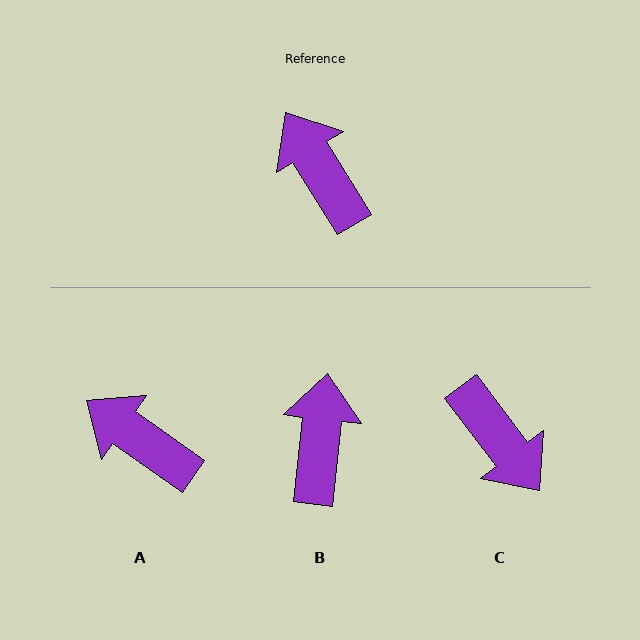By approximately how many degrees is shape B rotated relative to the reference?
Approximately 38 degrees clockwise.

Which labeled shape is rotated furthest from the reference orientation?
C, about 174 degrees away.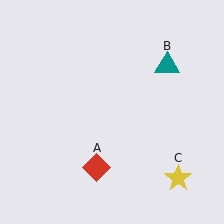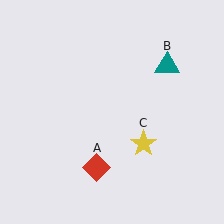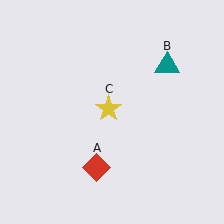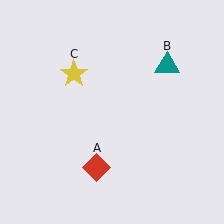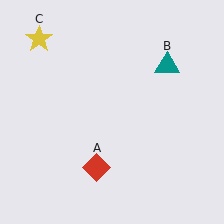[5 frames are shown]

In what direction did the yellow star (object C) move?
The yellow star (object C) moved up and to the left.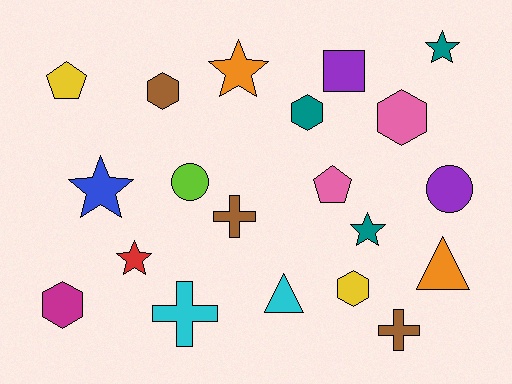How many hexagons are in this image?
There are 5 hexagons.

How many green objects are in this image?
There are no green objects.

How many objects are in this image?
There are 20 objects.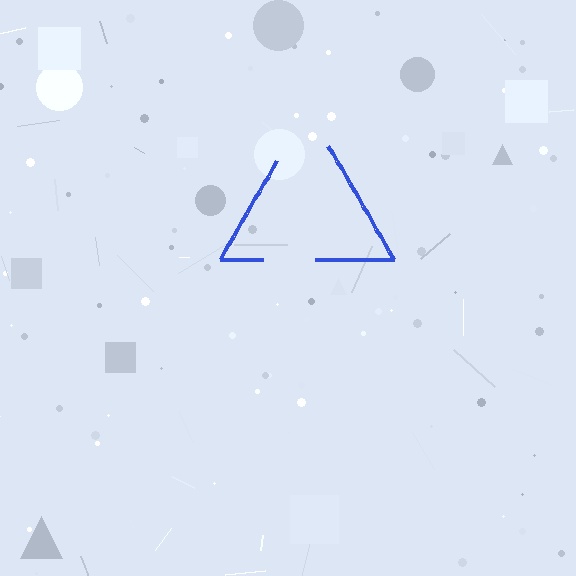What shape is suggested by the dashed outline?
The dashed outline suggests a triangle.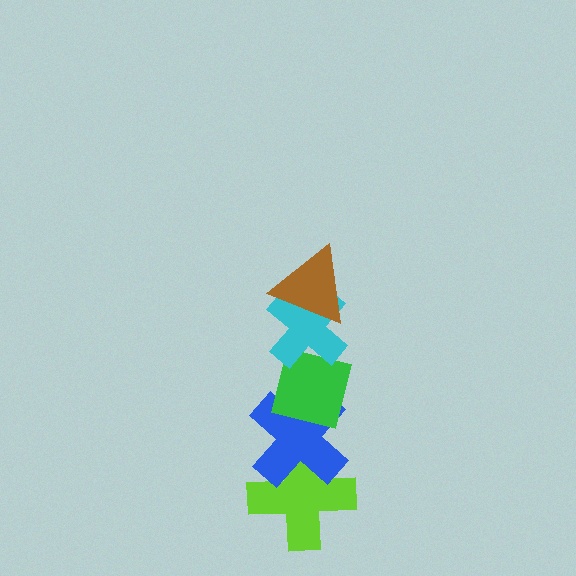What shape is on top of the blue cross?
The green square is on top of the blue cross.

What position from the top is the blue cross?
The blue cross is 4th from the top.